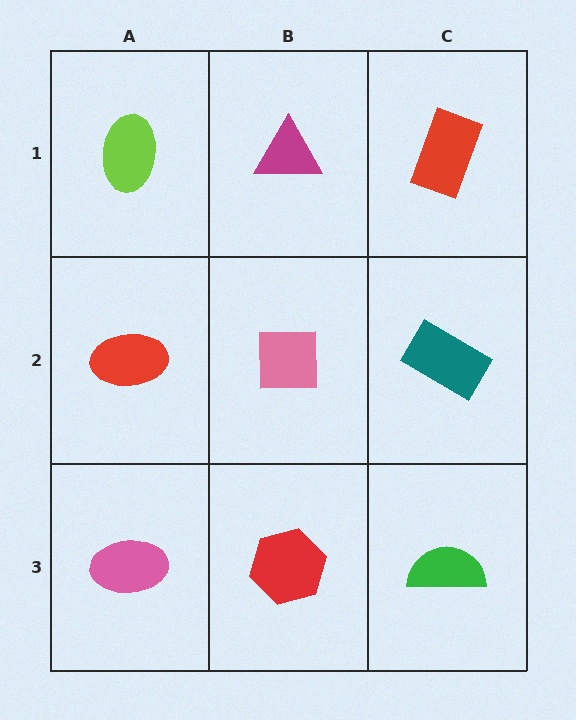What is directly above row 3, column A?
A red ellipse.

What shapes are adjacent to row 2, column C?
A red rectangle (row 1, column C), a green semicircle (row 3, column C), a pink square (row 2, column B).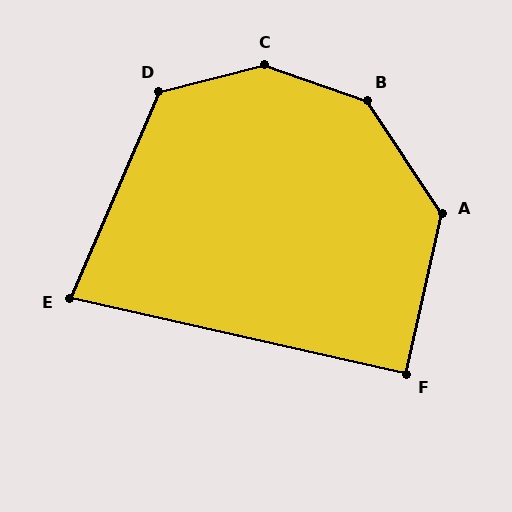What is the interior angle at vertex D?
Approximately 127 degrees (obtuse).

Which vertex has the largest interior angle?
C, at approximately 147 degrees.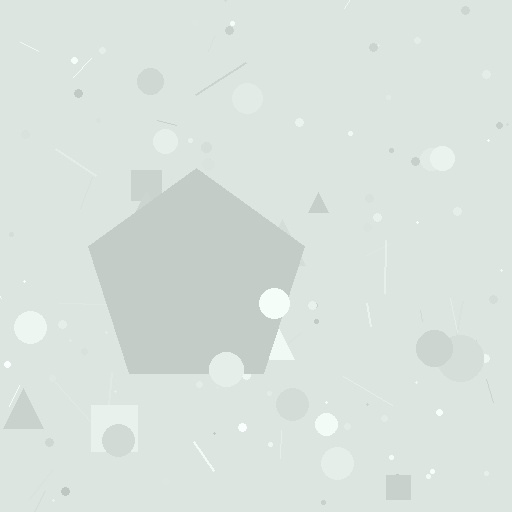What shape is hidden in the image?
A pentagon is hidden in the image.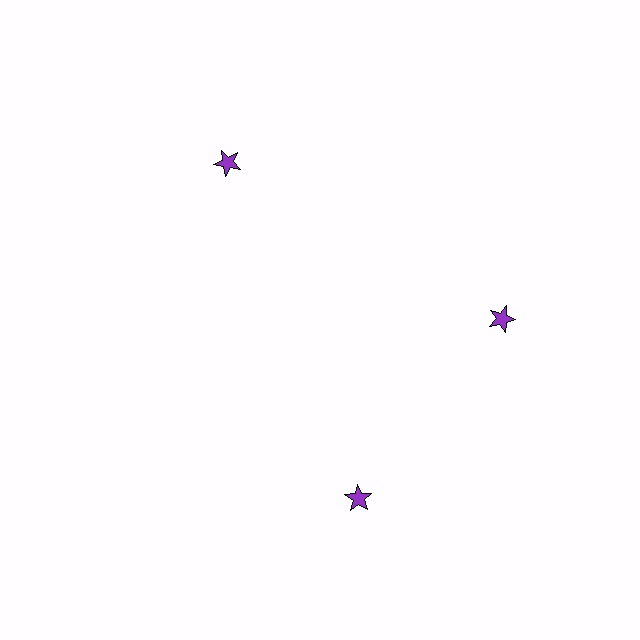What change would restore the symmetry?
The symmetry would be restored by rotating it back into even spacing with its neighbors so that all 3 stars sit at equal angles and equal distance from the center.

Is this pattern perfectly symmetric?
No. The 3 purple stars are arranged in a ring, but one element near the 7 o'clock position is rotated out of alignment along the ring, breaking the 3-fold rotational symmetry.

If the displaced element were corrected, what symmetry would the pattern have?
It would have 3-fold rotational symmetry — the pattern would map onto itself every 120 degrees.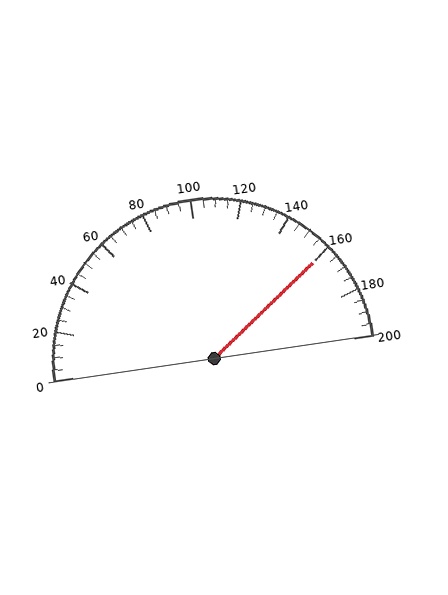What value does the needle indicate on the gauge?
The needle indicates approximately 160.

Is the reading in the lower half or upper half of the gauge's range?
The reading is in the upper half of the range (0 to 200).